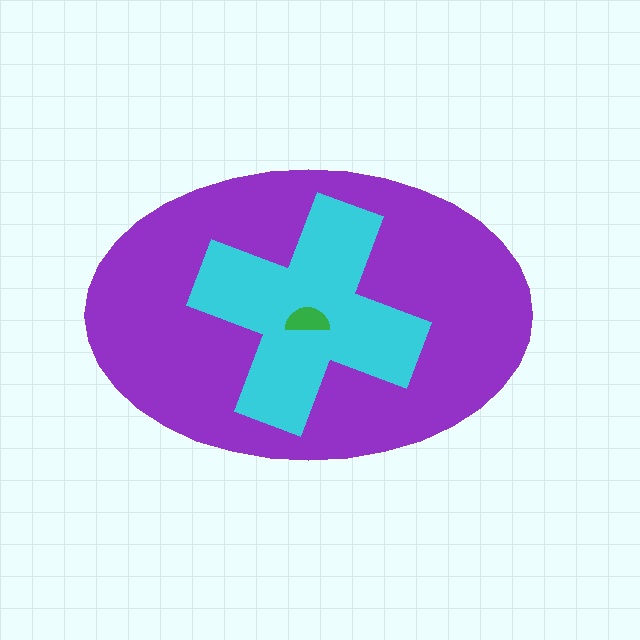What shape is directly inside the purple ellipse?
The cyan cross.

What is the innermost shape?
The green semicircle.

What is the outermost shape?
The purple ellipse.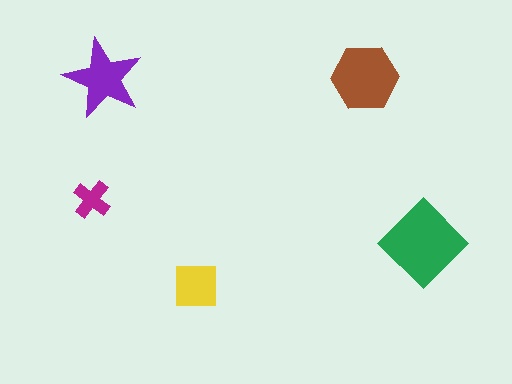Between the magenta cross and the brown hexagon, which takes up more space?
The brown hexagon.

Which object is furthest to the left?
The magenta cross is leftmost.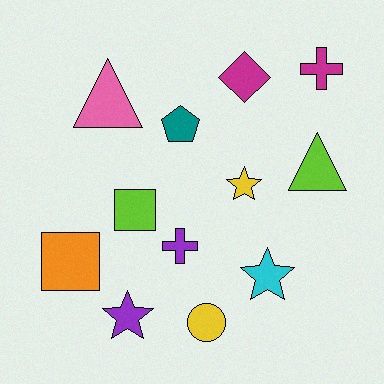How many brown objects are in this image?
There are no brown objects.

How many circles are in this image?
There is 1 circle.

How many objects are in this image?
There are 12 objects.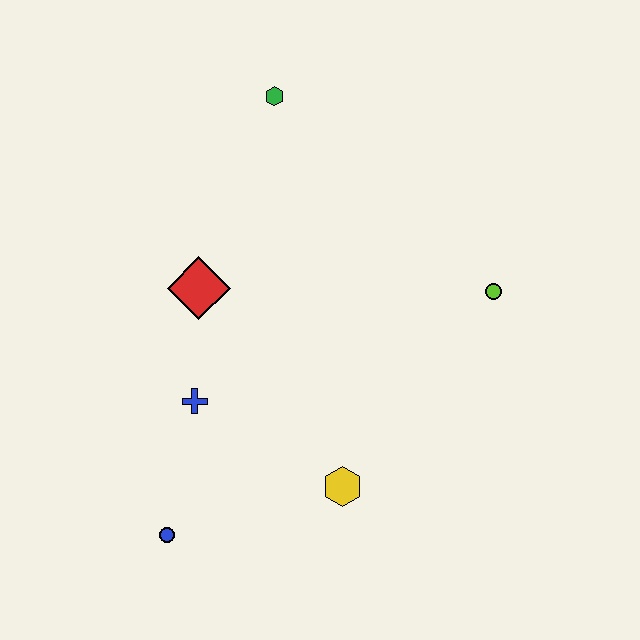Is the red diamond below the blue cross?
No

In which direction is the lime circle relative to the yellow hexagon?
The lime circle is above the yellow hexagon.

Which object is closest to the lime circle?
The yellow hexagon is closest to the lime circle.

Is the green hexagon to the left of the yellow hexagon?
Yes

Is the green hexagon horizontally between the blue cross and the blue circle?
No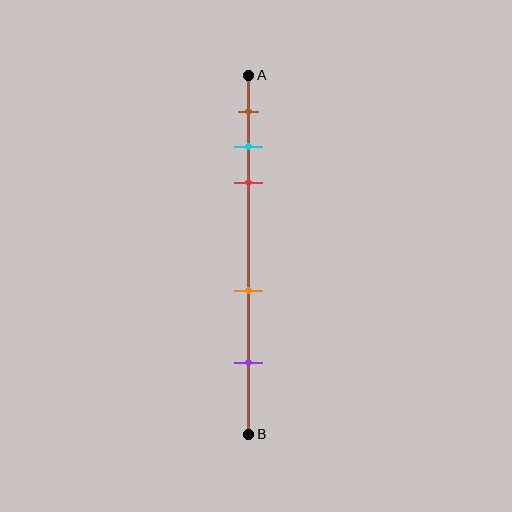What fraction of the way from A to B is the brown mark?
The brown mark is approximately 10% (0.1) of the way from A to B.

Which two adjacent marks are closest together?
The cyan and red marks are the closest adjacent pair.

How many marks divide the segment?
There are 5 marks dividing the segment.